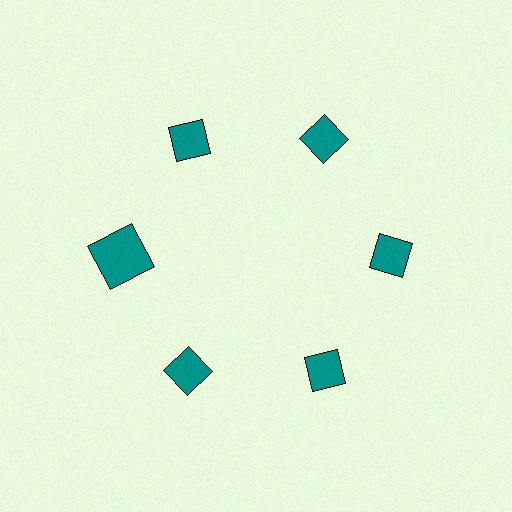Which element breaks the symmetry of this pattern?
The teal square at roughly the 9 o'clock position breaks the symmetry. All other shapes are teal diamonds.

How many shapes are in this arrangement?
There are 6 shapes arranged in a ring pattern.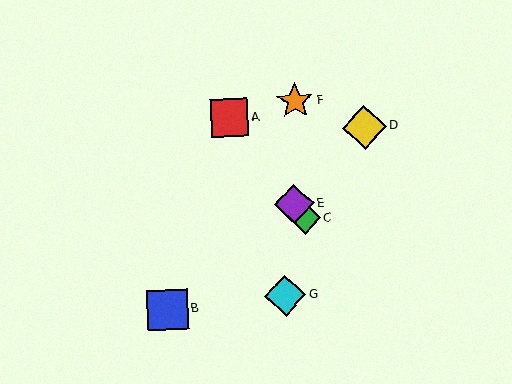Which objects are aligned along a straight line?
Objects A, C, E are aligned along a straight line.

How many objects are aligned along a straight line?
3 objects (A, C, E) are aligned along a straight line.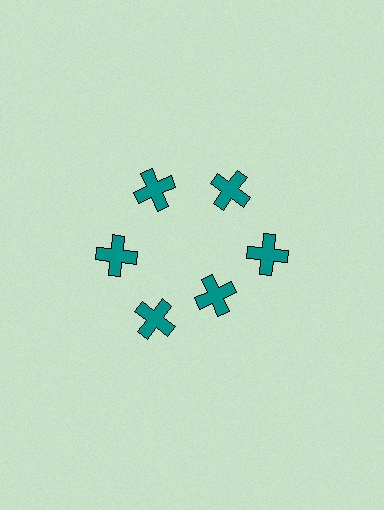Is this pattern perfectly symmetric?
No. The 6 teal crosses are arranged in a ring, but one element near the 5 o'clock position is pulled inward toward the center, breaking the 6-fold rotational symmetry.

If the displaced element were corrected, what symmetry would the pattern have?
It would have 6-fold rotational symmetry — the pattern would map onto itself every 60 degrees.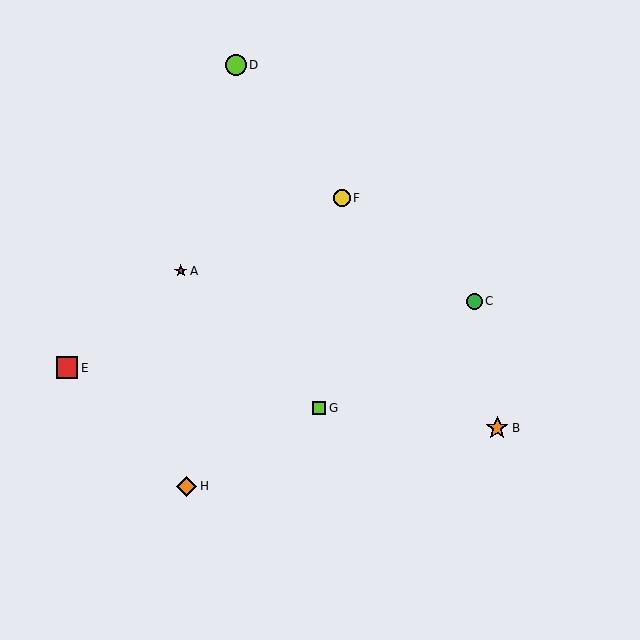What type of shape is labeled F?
Shape F is a yellow circle.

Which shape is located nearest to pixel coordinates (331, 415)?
The lime square (labeled G) at (319, 408) is nearest to that location.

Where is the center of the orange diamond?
The center of the orange diamond is at (187, 486).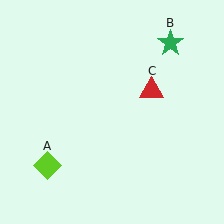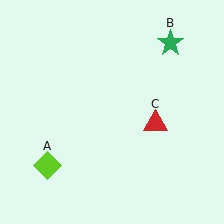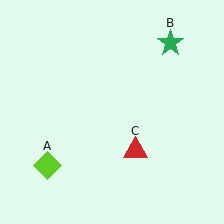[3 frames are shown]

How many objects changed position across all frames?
1 object changed position: red triangle (object C).